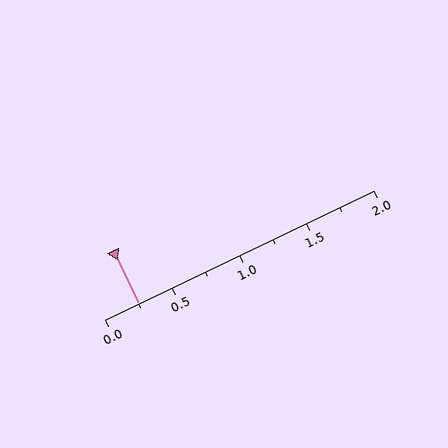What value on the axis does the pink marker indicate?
The marker indicates approximately 0.25.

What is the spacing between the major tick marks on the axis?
The major ticks are spaced 0.5 apart.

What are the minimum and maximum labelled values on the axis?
The axis runs from 0.0 to 2.0.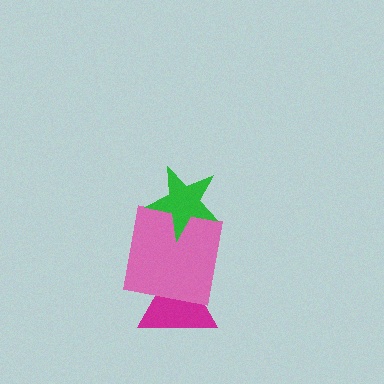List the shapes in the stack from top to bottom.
From top to bottom: the green star, the pink square, the magenta triangle.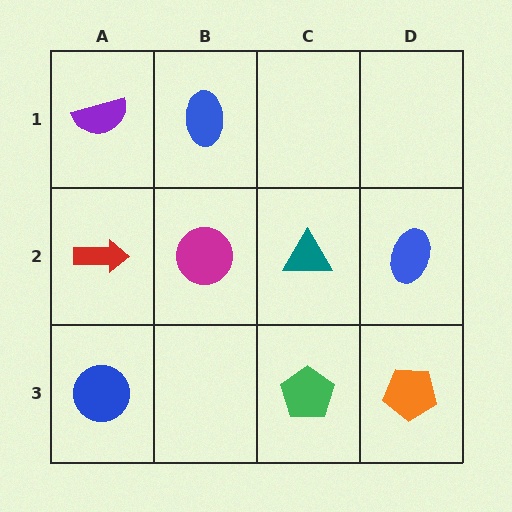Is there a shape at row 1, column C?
No, that cell is empty.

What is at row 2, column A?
A red arrow.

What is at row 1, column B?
A blue ellipse.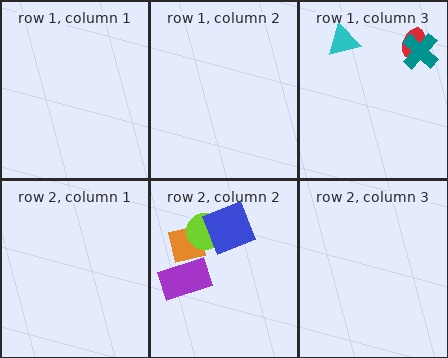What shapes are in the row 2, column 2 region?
The orange square, the lime circle, the blue square, the purple rectangle.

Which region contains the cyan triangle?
The row 1, column 3 region.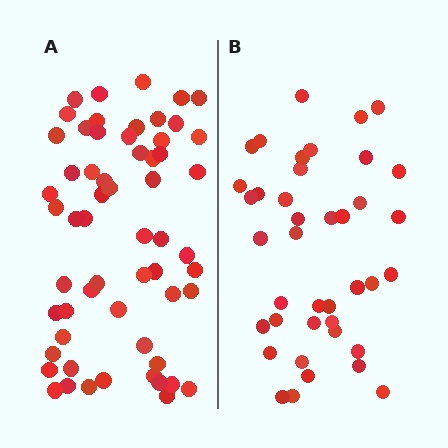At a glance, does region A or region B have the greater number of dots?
Region A (the left region) has more dots.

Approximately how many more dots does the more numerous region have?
Region A has approximately 20 more dots than region B.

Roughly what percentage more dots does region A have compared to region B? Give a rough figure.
About 50% more.